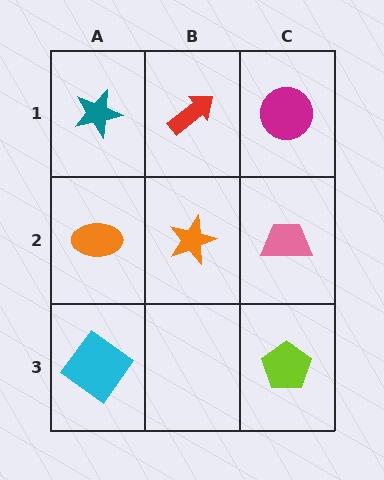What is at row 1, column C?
A magenta circle.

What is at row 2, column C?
A pink trapezoid.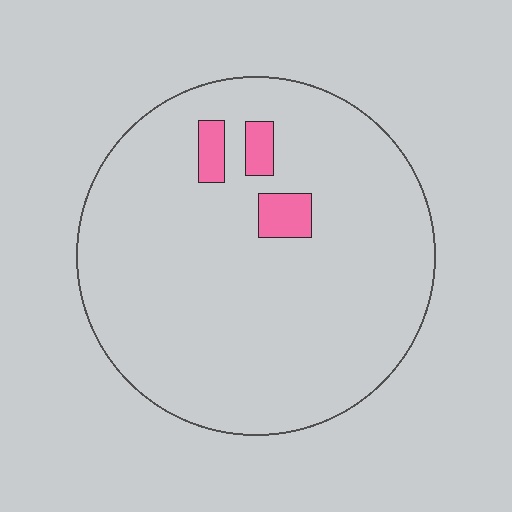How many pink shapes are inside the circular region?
3.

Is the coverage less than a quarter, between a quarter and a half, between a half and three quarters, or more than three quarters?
Less than a quarter.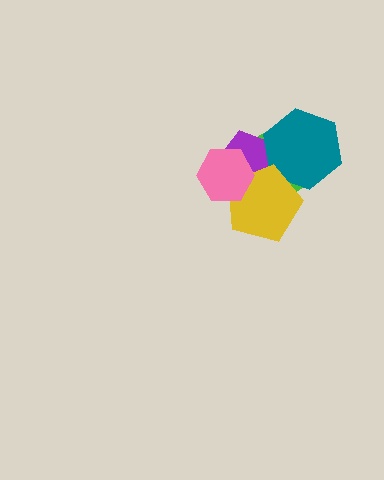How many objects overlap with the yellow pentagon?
4 objects overlap with the yellow pentagon.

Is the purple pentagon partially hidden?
Yes, it is partially covered by another shape.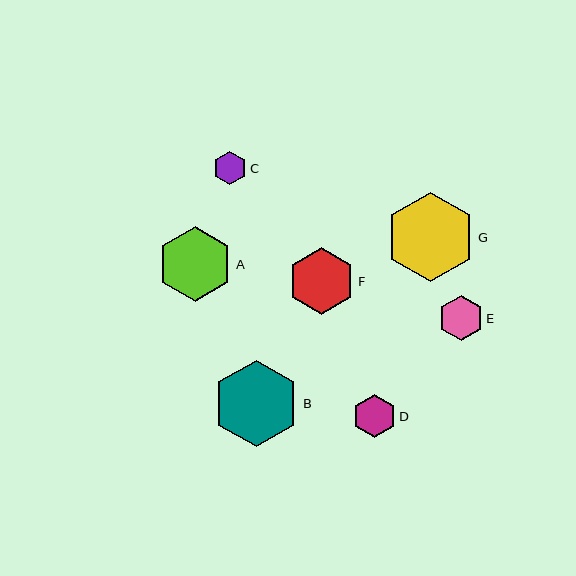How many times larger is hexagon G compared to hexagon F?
Hexagon G is approximately 1.3 times the size of hexagon F.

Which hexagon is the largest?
Hexagon G is the largest with a size of approximately 89 pixels.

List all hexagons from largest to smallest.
From largest to smallest: G, B, A, F, E, D, C.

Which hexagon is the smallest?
Hexagon C is the smallest with a size of approximately 34 pixels.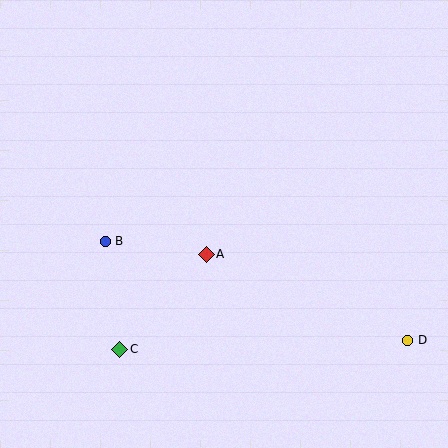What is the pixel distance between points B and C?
The distance between B and C is 109 pixels.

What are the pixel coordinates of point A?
Point A is at (206, 254).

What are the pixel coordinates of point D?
Point D is at (408, 340).